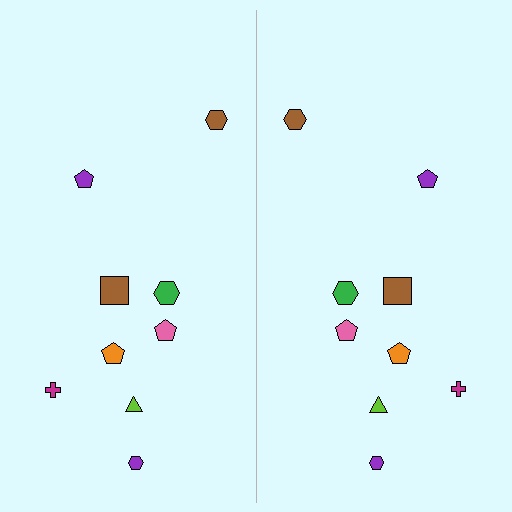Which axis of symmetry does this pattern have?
The pattern has a vertical axis of symmetry running through the center of the image.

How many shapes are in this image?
There are 18 shapes in this image.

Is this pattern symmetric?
Yes, this pattern has bilateral (reflection) symmetry.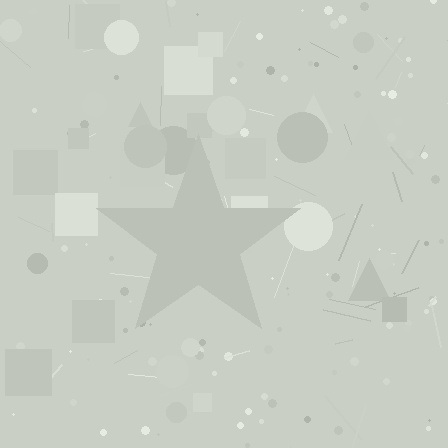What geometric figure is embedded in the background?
A star is embedded in the background.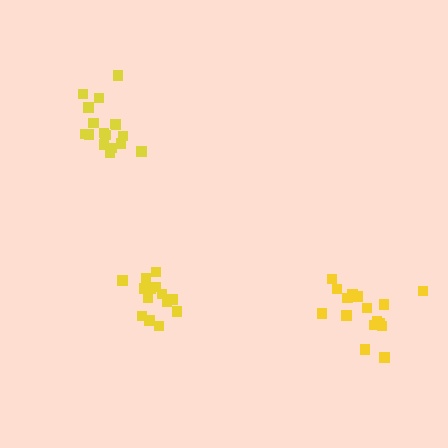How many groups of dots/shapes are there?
There are 3 groups.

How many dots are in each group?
Group 1: 17 dots, Group 2: 15 dots, Group 3: 16 dots (48 total).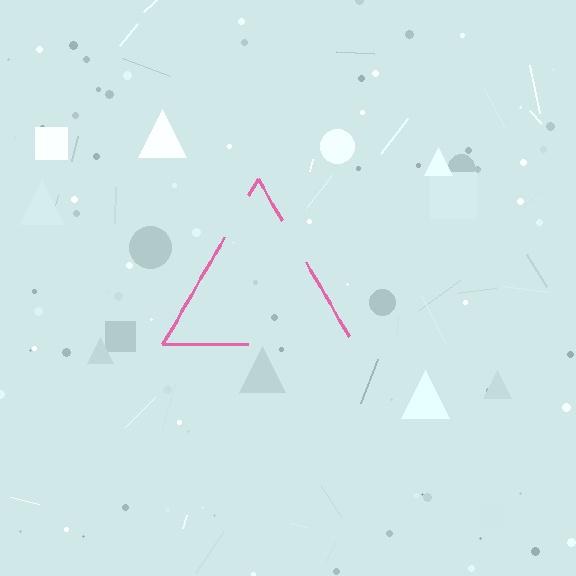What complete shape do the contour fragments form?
The contour fragments form a triangle.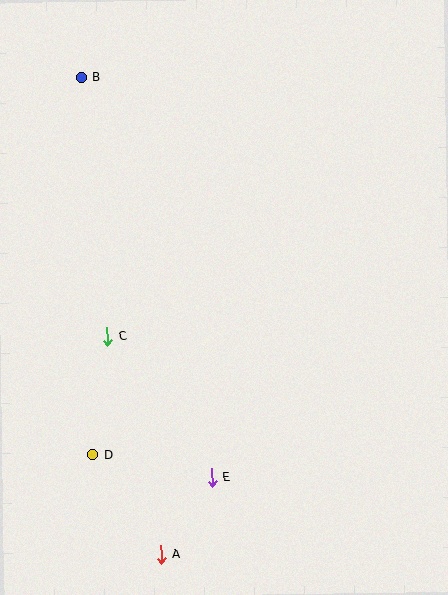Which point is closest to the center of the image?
Point C at (107, 337) is closest to the center.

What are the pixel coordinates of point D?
Point D is at (93, 455).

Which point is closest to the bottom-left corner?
Point A is closest to the bottom-left corner.